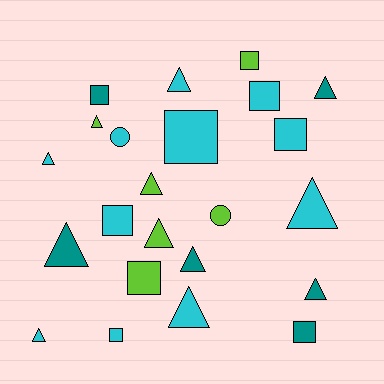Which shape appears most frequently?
Triangle, with 12 objects.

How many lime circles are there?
There is 1 lime circle.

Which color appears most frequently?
Cyan, with 11 objects.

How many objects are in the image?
There are 23 objects.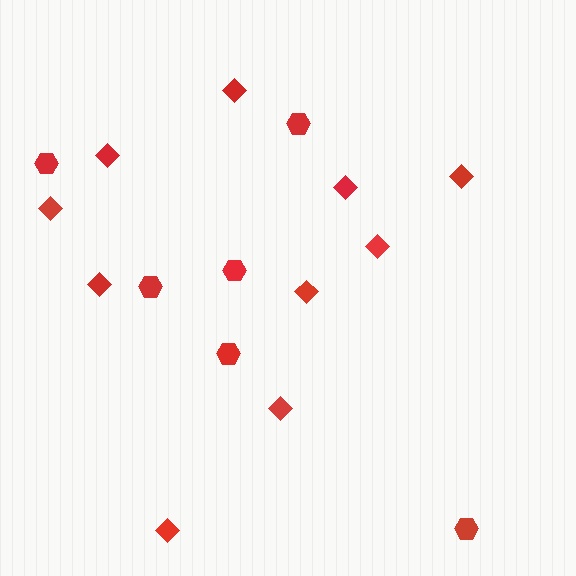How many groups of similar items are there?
There are 2 groups: one group of diamonds (10) and one group of hexagons (6).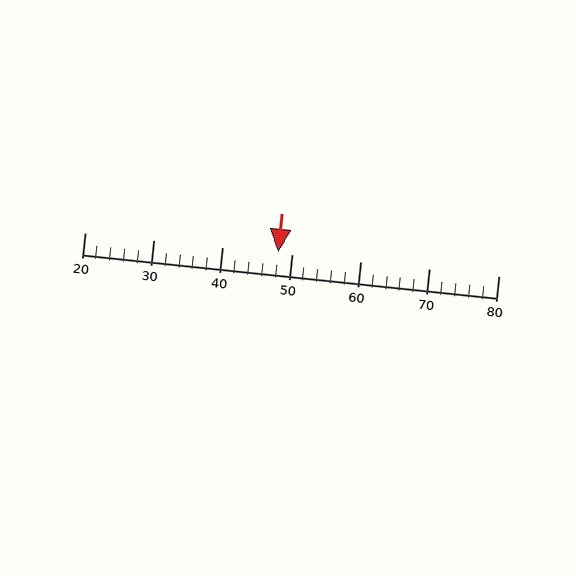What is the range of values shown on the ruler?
The ruler shows values from 20 to 80.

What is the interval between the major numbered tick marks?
The major tick marks are spaced 10 units apart.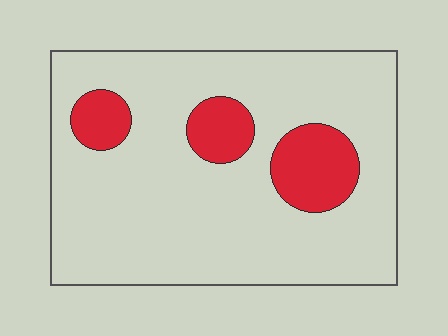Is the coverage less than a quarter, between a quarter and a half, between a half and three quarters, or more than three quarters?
Less than a quarter.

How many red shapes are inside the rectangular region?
3.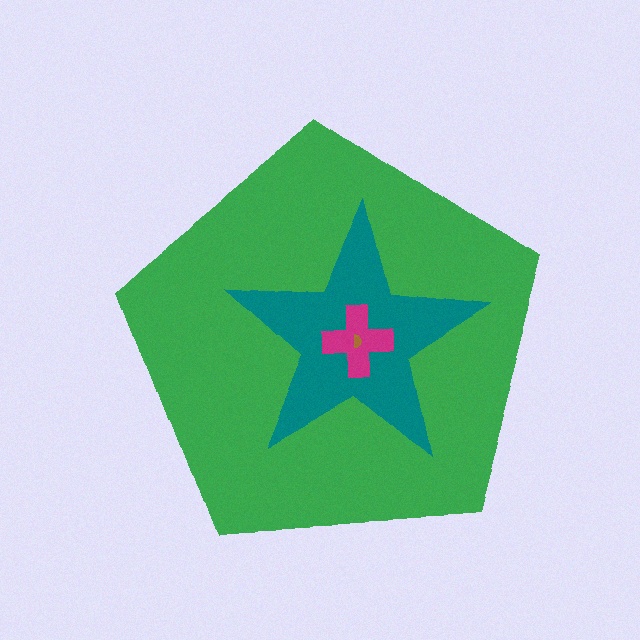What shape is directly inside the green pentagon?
The teal star.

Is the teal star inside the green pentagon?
Yes.